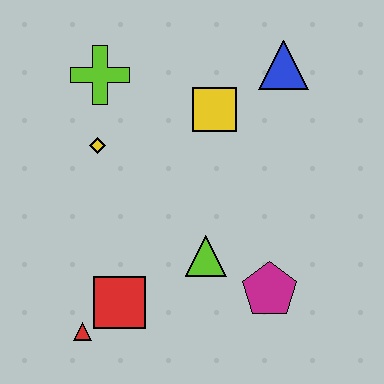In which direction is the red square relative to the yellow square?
The red square is below the yellow square.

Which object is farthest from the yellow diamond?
The magenta pentagon is farthest from the yellow diamond.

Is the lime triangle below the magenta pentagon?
No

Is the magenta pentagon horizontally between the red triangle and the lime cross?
No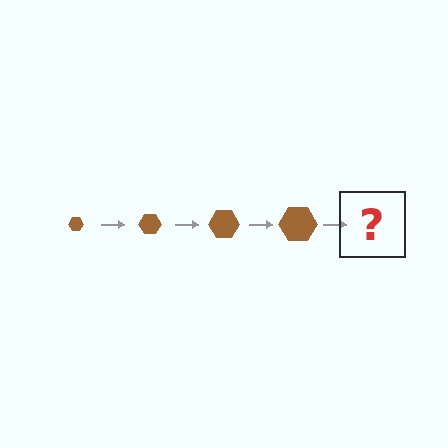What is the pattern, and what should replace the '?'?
The pattern is that the hexagon gets progressively larger each step. The '?' should be a brown hexagon, larger than the previous one.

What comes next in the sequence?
The next element should be a brown hexagon, larger than the previous one.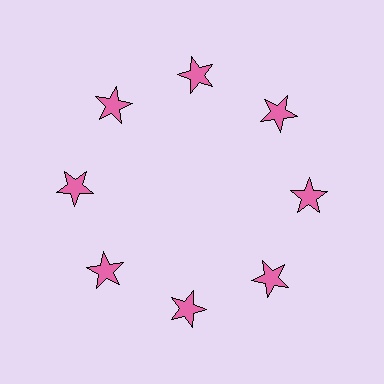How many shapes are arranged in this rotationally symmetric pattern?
There are 8 shapes, arranged in 8 groups of 1.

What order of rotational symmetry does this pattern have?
This pattern has 8-fold rotational symmetry.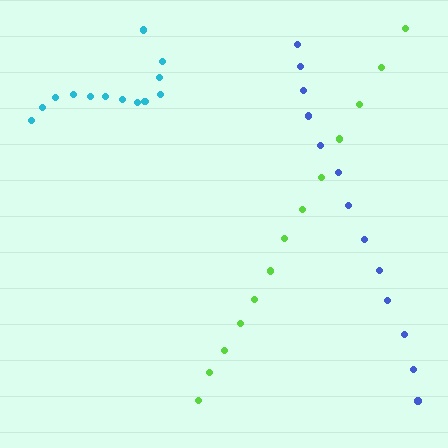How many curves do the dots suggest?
There are 3 distinct paths.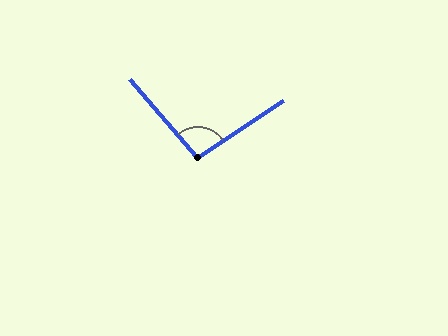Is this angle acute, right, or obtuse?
It is obtuse.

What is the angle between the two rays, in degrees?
Approximately 97 degrees.